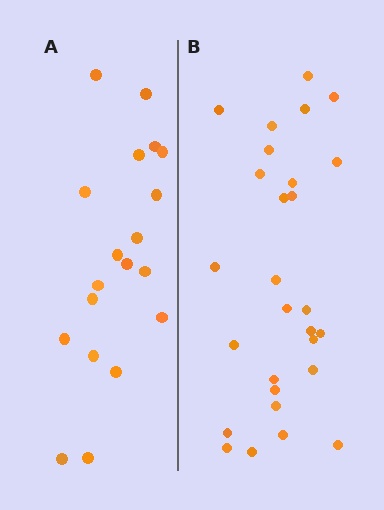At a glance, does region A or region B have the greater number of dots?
Region B (the right region) has more dots.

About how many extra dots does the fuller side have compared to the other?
Region B has roughly 8 or so more dots than region A.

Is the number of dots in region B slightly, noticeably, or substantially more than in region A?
Region B has substantially more. The ratio is roughly 1.5 to 1.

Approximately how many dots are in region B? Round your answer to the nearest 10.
About 30 dots. (The exact count is 28, which rounds to 30.)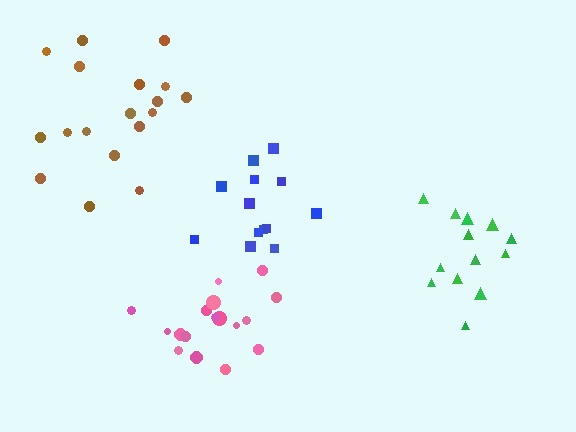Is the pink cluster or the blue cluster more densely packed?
Pink.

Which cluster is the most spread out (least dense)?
Brown.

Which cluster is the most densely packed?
Pink.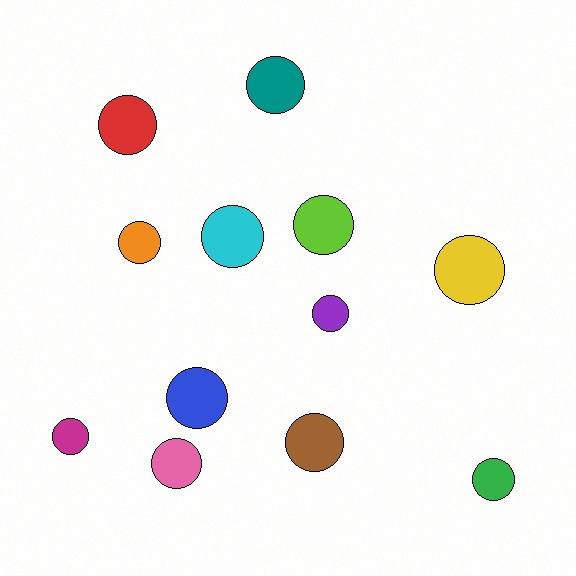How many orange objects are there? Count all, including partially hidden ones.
There is 1 orange object.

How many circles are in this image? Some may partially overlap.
There are 12 circles.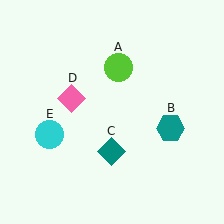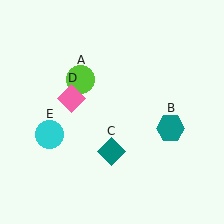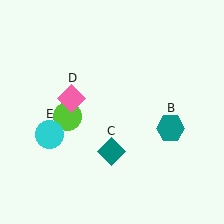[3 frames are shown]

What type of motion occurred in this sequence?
The lime circle (object A) rotated counterclockwise around the center of the scene.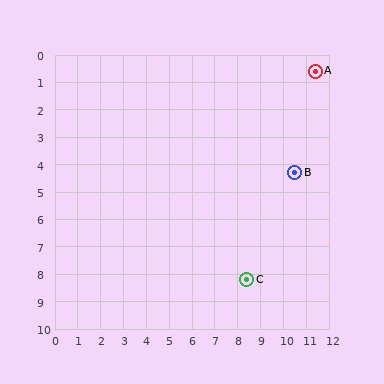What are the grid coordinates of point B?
Point B is at approximately (10.5, 4.3).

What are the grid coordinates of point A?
Point A is at approximately (11.4, 0.6).